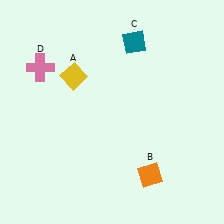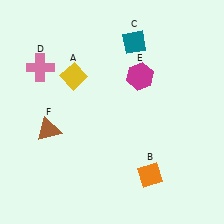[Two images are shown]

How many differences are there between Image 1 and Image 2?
There are 2 differences between the two images.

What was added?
A magenta hexagon (E), a brown triangle (F) were added in Image 2.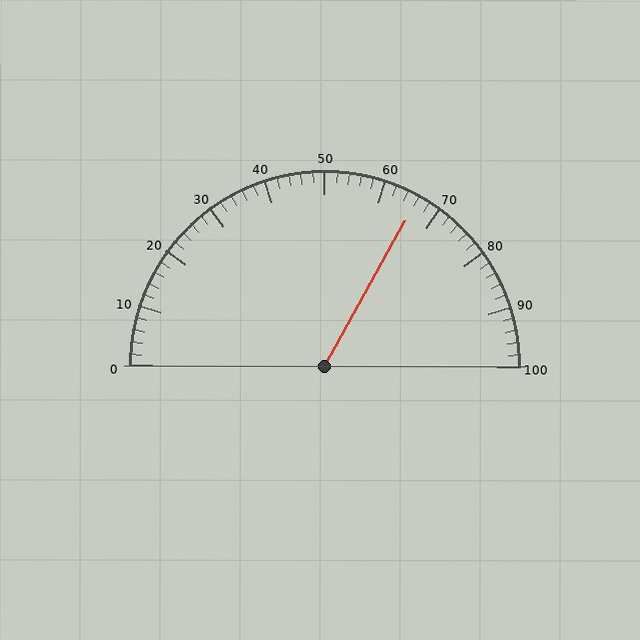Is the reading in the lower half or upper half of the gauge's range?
The reading is in the upper half of the range (0 to 100).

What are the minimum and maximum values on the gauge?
The gauge ranges from 0 to 100.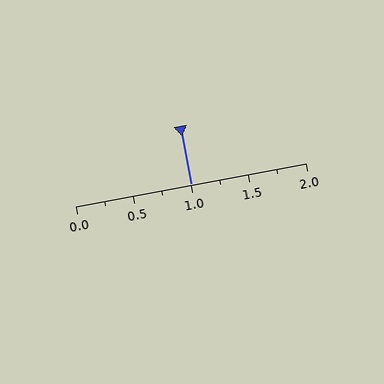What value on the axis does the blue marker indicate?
The marker indicates approximately 1.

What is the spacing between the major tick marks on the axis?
The major ticks are spaced 0.5 apart.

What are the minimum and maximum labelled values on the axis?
The axis runs from 0.0 to 2.0.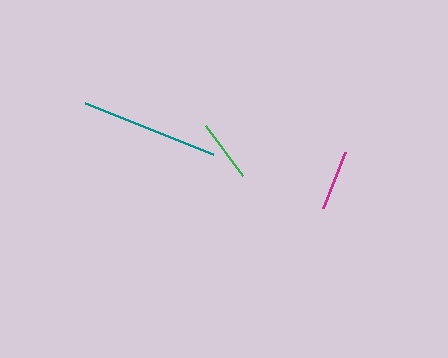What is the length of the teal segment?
The teal segment is approximately 138 pixels long.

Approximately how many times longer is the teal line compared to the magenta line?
The teal line is approximately 2.3 times the length of the magenta line.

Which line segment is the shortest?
The magenta line is the shortest at approximately 60 pixels.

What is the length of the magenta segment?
The magenta segment is approximately 60 pixels long.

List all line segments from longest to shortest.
From longest to shortest: teal, green, magenta.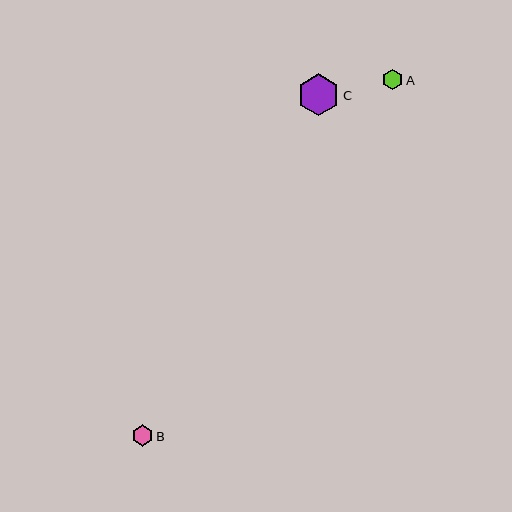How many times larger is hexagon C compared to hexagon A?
Hexagon C is approximately 2.1 times the size of hexagon A.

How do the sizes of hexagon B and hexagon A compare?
Hexagon B and hexagon A are approximately the same size.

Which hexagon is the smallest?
Hexagon A is the smallest with a size of approximately 20 pixels.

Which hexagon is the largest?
Hexagon C is the largest with a size of approximately 42 pixels.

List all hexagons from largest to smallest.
From largest to smallest: C, B, A.